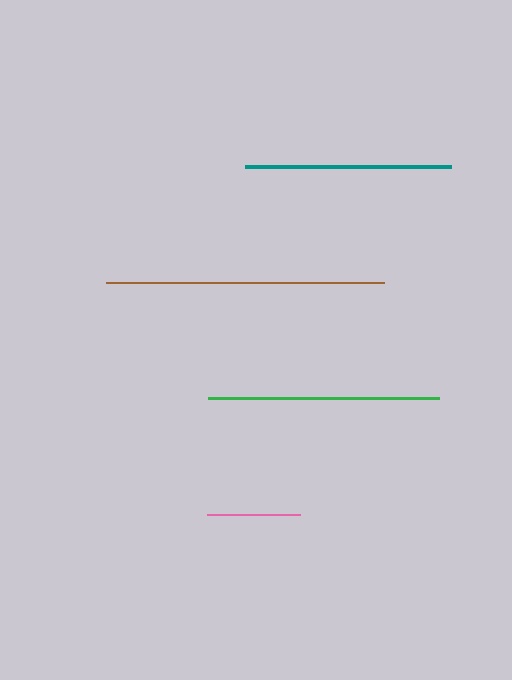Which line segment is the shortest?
The pink line is the shortest at approximately 93 pixels.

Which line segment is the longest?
The brown line is the longest at approximately 278 pixels.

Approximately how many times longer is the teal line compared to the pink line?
The teal line is approximately 2.2 times the length of the pink line.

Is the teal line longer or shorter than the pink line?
The teal line is longer than the pink line.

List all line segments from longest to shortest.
From longest to shortest: brown, green, teal, pink.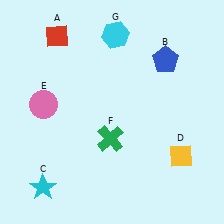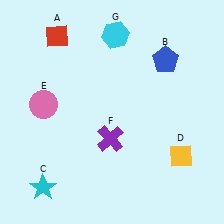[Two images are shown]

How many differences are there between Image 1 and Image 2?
There is 1 difference between the two images.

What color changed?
The cross (F) changed from green in Image 1 to purple in Image 2.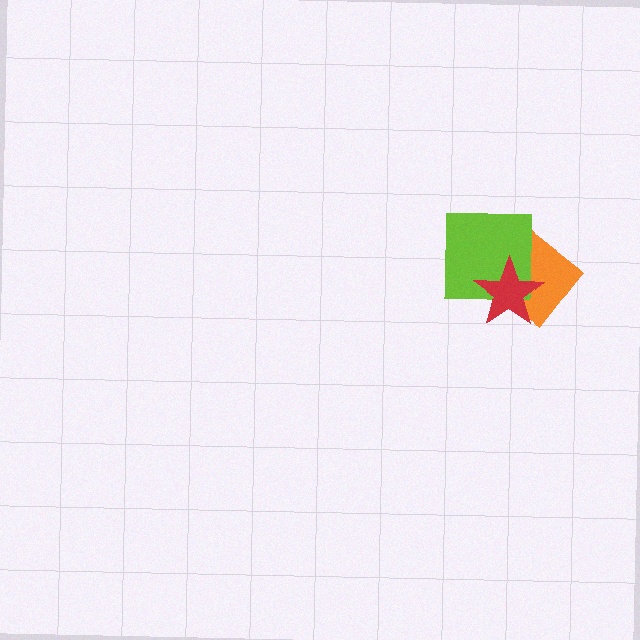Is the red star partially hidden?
No, no other shape covers it.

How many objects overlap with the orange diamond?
2 objects overlap with the orange diamond.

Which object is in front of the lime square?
The red star is in front of the lime square.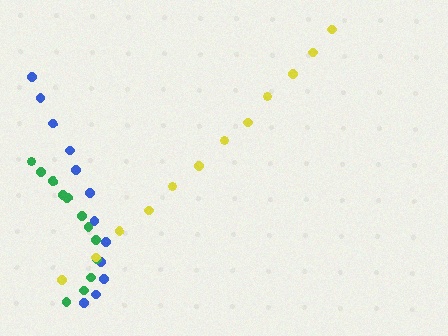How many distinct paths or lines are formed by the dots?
There are 3 distinct paths.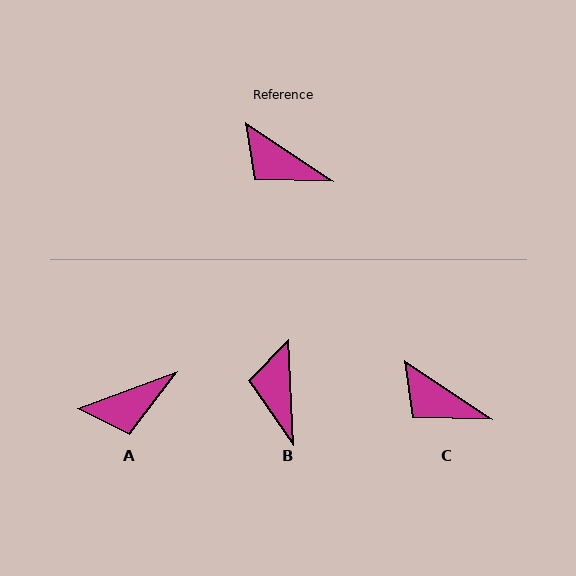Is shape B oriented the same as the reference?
No, it is off by about 53 degrees.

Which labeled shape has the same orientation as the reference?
C.